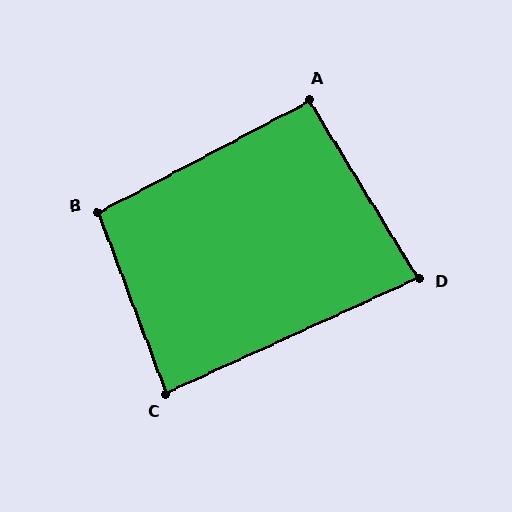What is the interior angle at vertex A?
Approximately 94 degrees (approximately right).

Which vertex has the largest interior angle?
B, at approximately 97 degrees.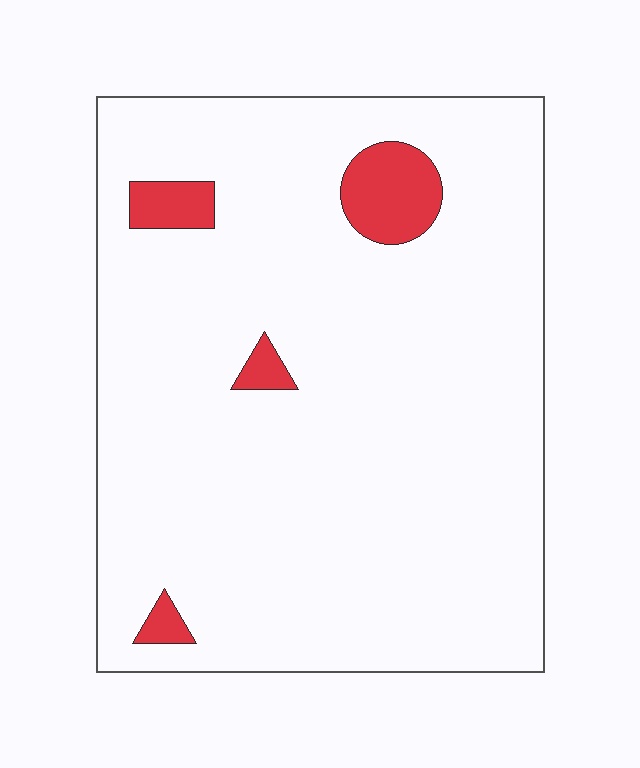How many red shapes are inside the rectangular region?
4.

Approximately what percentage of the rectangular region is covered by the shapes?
Approximately 5%.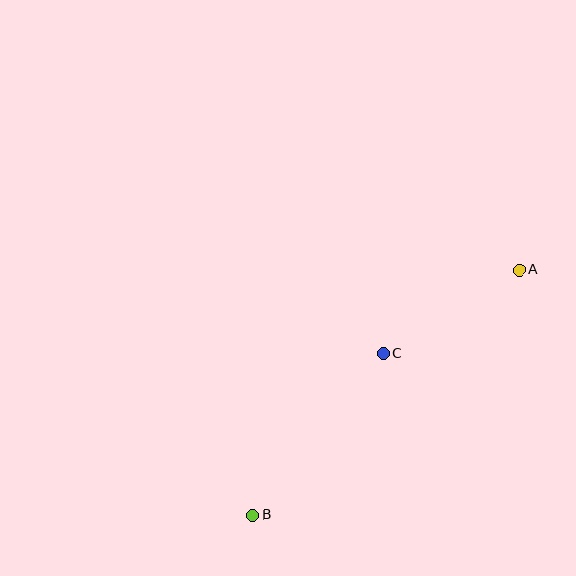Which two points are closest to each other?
Points A and C are closest to each other.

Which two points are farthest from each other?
Points A and B are farthest from each other.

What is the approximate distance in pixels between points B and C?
The distance between B and C is approximately 207 pixels.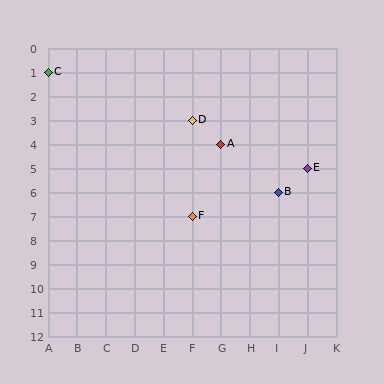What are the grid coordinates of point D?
Point D is at grid coordinates (F, 3).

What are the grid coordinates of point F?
Point F is at grid coordinates (F, 7).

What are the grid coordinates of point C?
Point C is at grid coordinates (A, 1).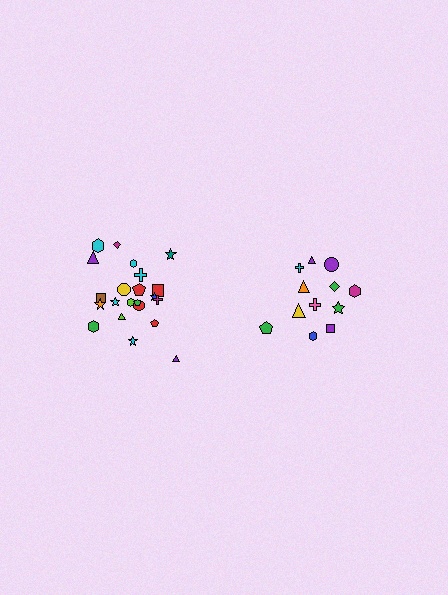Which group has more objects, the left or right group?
The left group.